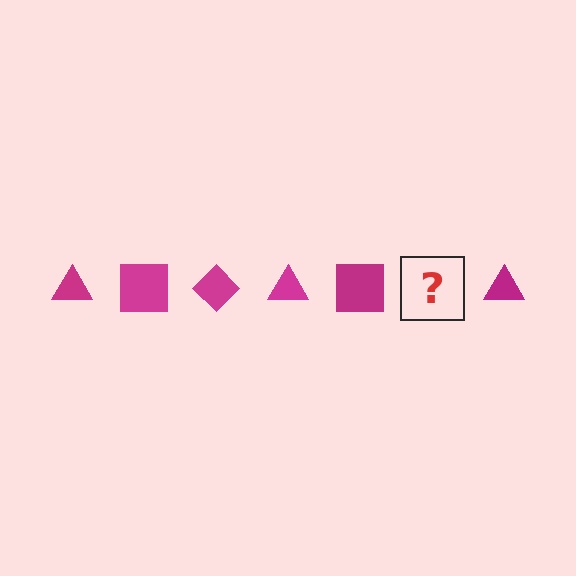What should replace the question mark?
The question mark should be replaced with a magenta diamond.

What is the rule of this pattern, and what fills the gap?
The rule is that the pattern cycles through triangle, square, diamond shapes in magenta. The gap should be filled with a magenta diamond.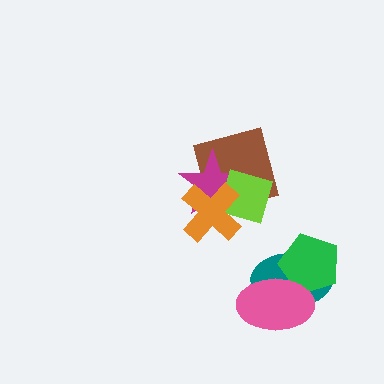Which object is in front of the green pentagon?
The pink ellipse is in front of the green pentagon.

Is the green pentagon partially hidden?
Yes, it is partially covered by another shape.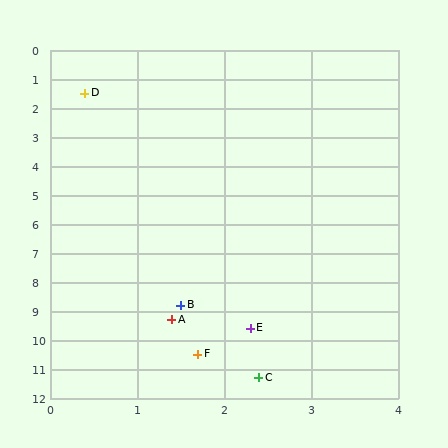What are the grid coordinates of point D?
Point D is at approximately (0.4, 1.5).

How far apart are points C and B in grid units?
Points C and B are about 2.7 grid units apart.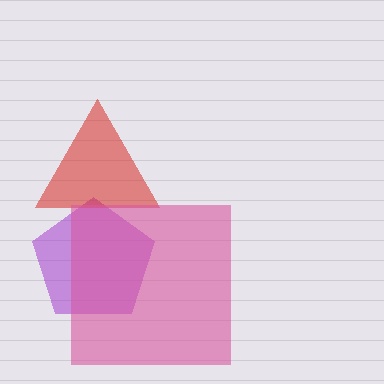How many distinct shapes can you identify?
There are 3 distinct shapes: a purple pentagon, a red triangle, a pink square.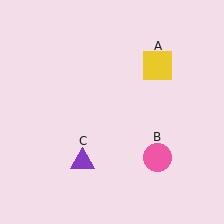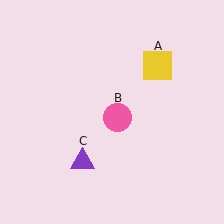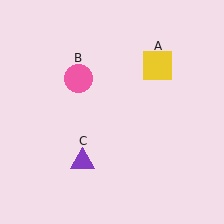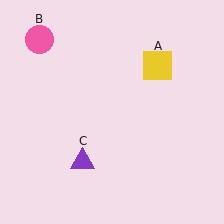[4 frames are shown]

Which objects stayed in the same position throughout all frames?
Yellow square (object A) and purple triangle (object C) remained stationary.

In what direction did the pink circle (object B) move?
The pink circle (object B) moved up and to the left.